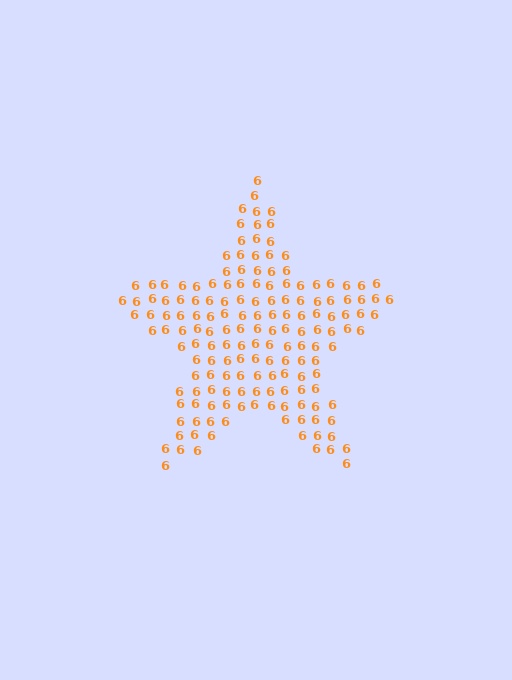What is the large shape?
The large shape is a star.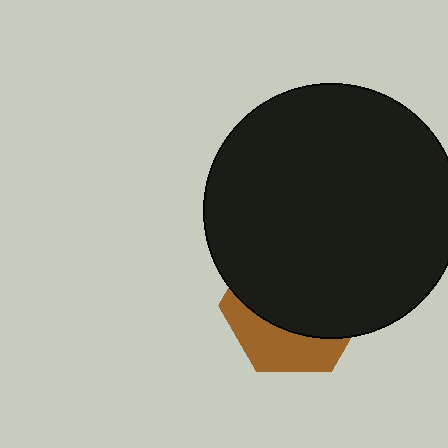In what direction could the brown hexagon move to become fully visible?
The brown hexagon could move down. That would shift it out from behind the black circle entirely.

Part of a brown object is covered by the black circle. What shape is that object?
It is a hexagon.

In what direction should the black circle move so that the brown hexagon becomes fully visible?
The black circle should move up. That is the shortest direction to clear the overlap and leave the brown hexagon fully visible.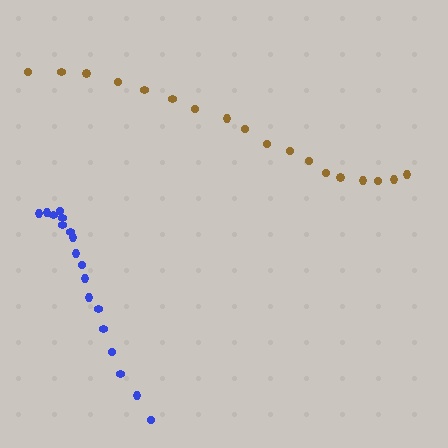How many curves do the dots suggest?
There are 2 distinct paths.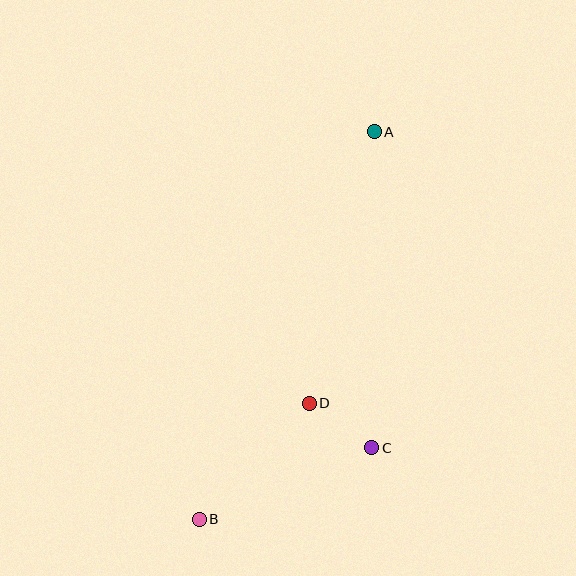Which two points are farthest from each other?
Points A and B are farthest from each other.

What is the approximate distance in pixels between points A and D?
The distance between A and D is approximately 279 pixels.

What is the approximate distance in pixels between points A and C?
The distance between A and C is approximately 316 pixels.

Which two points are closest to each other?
Points C and D are closest to each other.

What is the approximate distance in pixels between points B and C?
The distance between B and C is approximately 186 pixels.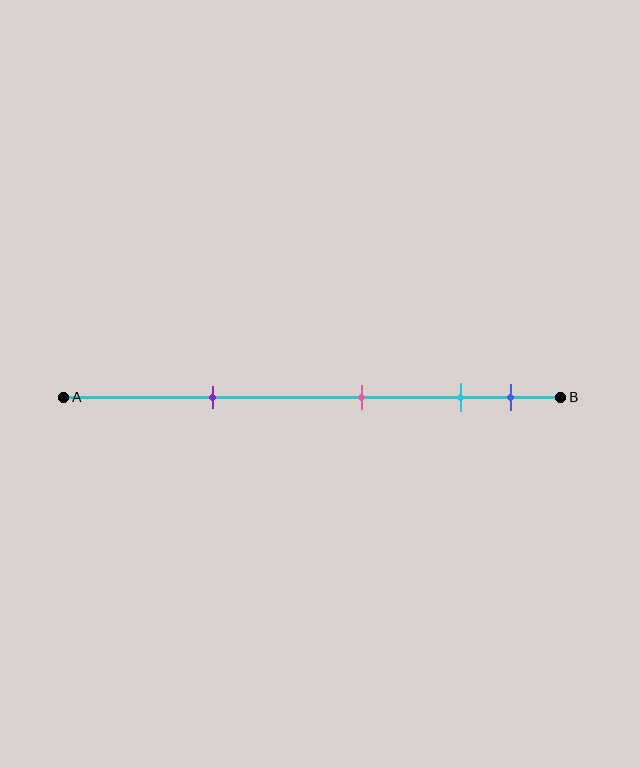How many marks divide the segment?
There are 4 marks dividing the segment.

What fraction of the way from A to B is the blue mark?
The blue mark is approximately 90% (0.9) of the way from A to B.